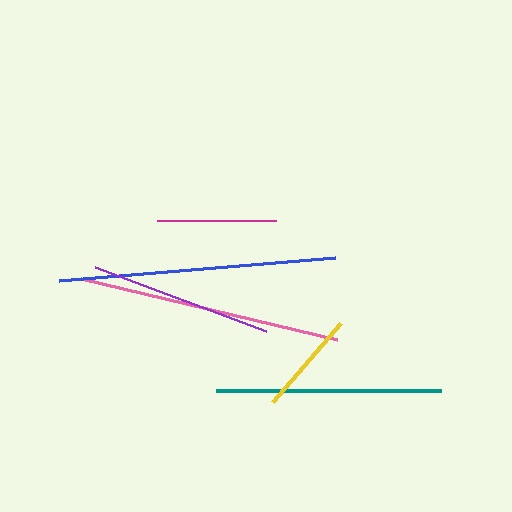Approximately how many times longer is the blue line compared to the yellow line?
The blue line is approximately 2.7 times the length of the yellow line.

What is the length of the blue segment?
The blue segment is approximately 277 pixels long.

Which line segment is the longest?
The blue line is the longest at approximately 277 pixels.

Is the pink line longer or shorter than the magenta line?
The pink line is longer than the magenta line.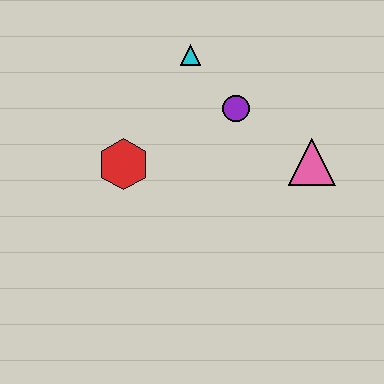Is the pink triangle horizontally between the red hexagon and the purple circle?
No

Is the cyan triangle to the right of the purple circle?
No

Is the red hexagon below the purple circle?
Yes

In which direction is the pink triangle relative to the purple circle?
The pink triangle is to the right of the purple circle.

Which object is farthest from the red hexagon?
The pink triangle is farthest from the red hexagon.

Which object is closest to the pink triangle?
The purple circle is closest to the pink triangle.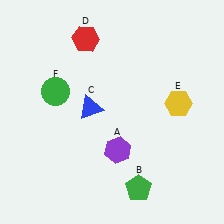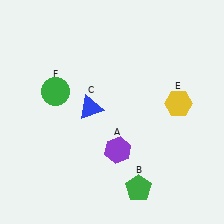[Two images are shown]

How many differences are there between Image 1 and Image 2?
There is 1 difference between the two images.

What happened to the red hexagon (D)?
The red hexagon (D) was removed in Image 2. It was in the top-left area of Image 1.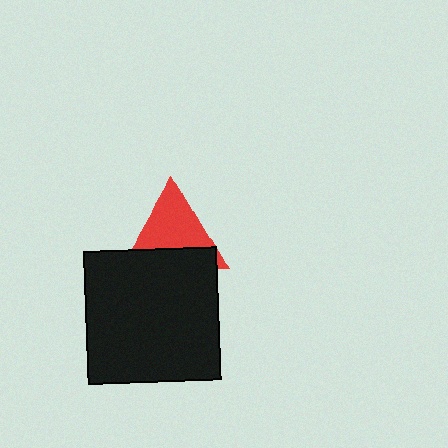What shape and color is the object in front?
The object in front is a black square.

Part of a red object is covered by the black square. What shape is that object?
It is a triangle.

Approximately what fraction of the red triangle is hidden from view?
Roughly 41% of the red triangle is hidden behind the black square.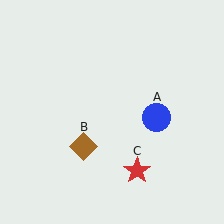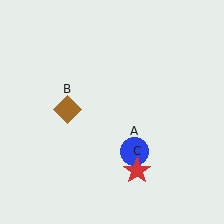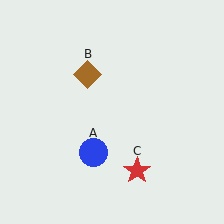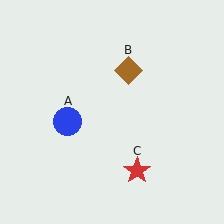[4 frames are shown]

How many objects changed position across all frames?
2 objects changed position: blue circle (object A), brown diamond (object B).